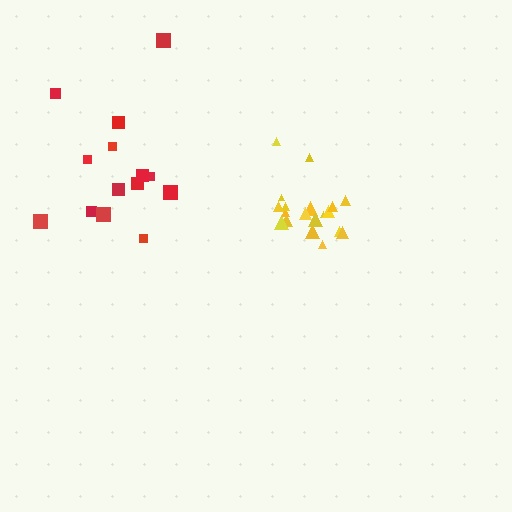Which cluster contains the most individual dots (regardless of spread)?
Yellow (19).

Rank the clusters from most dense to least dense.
yellow, red.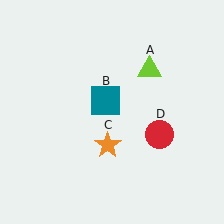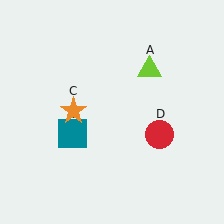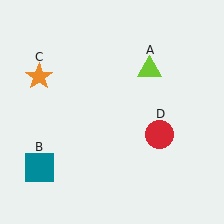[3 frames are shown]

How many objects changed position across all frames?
2 objects changed position: teal square (object B), orange star (object C).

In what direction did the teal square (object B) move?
The teal square (object B) moved down and to the left.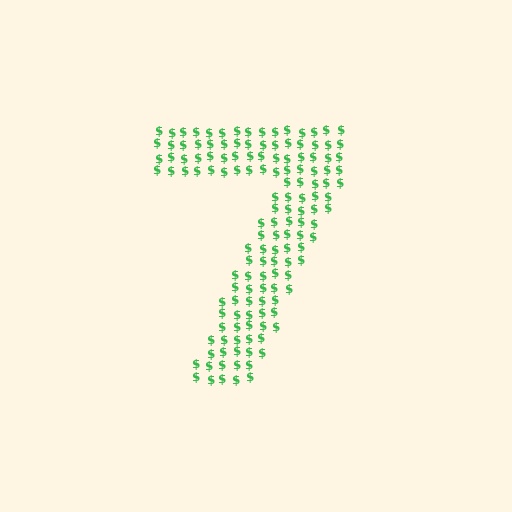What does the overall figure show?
The overall figure shows the digit 7.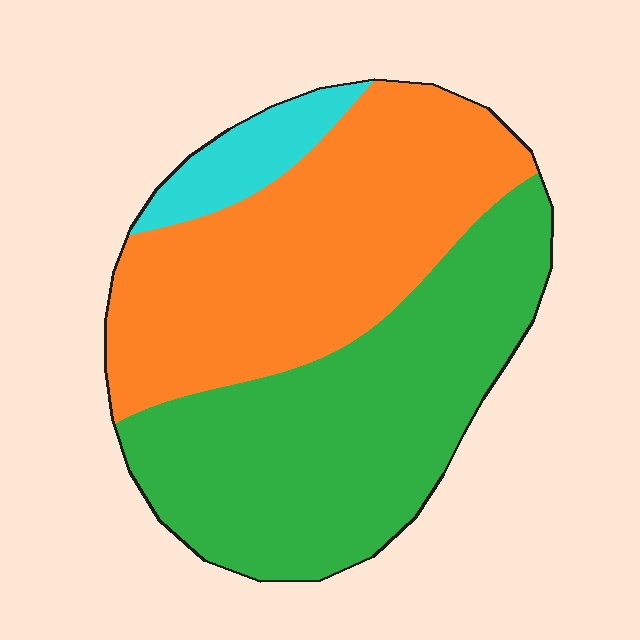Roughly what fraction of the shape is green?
Green takes up between a quarter and a half of the shape.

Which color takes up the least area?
Cyan, at roughly 10%.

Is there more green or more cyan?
Green.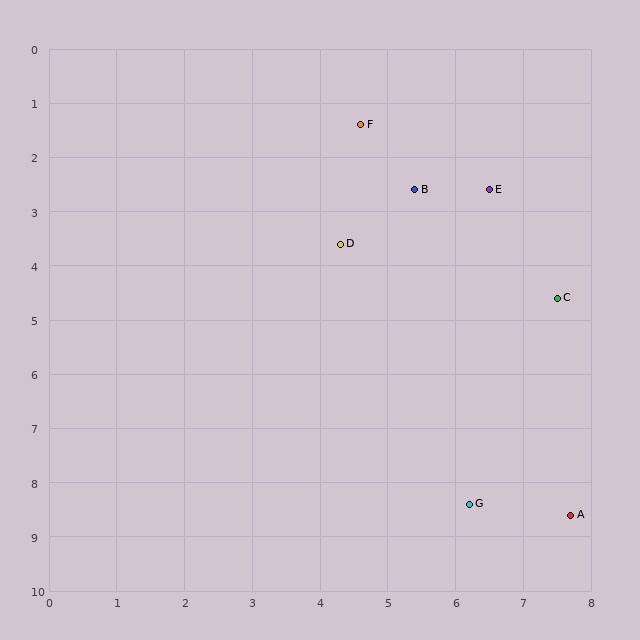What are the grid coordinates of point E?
Point E is at approximately (6.5, 2.6).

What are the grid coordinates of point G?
Point G is at approximately (6.2, 8.4).